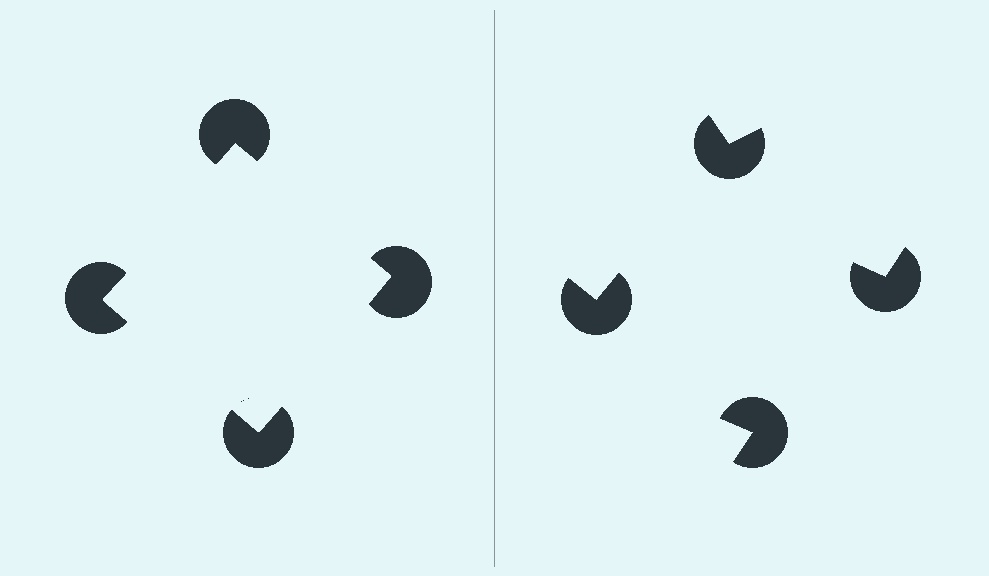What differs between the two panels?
The pac-man discs are positioned identically on both sides; only the wedge orientations differ. On the left they align to a square; on the right they are misaligned.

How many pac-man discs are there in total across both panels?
8 — 4 on each side.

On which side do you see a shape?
An illusory square appears on the left side. On the right side the wedge cuts are rotated, so no coherent shape forms.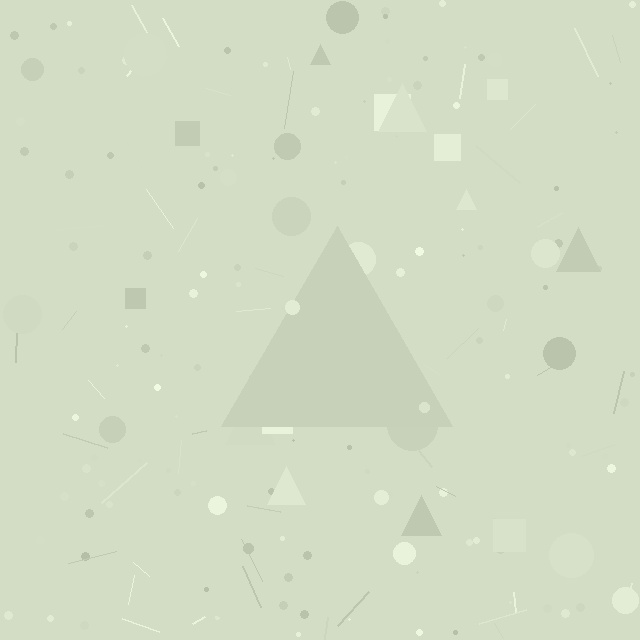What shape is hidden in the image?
A triangle is hidden in the image.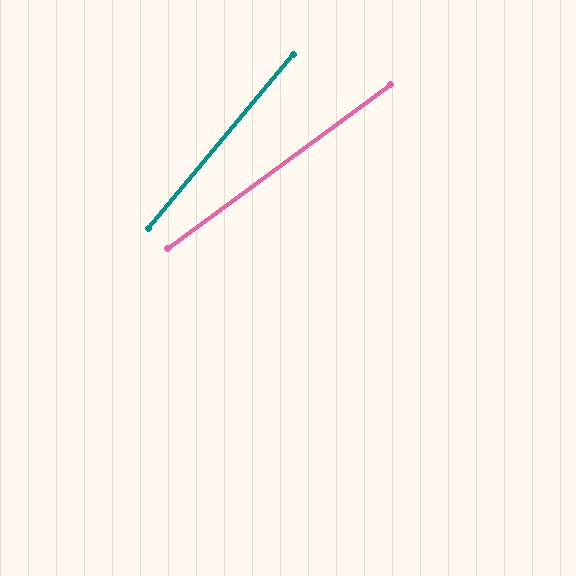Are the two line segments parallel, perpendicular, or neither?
Neither parallel nor perpendicular — they differ by about 14°.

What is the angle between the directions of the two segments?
Approximately 14 degrees.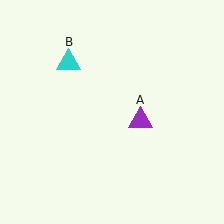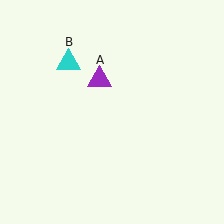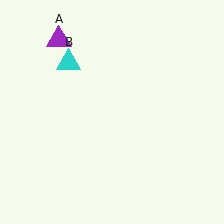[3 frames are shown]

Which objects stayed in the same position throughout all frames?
Cyan triangle (object B) remained stationary.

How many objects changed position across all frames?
1 object changed position: purple triangle (object A).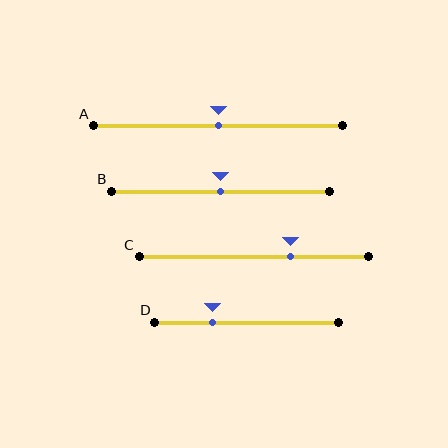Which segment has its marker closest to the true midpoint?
Segment A has its marker closest to the true midpoint.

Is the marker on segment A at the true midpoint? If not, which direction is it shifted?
Yes, the marker on segment A is at the true midpoint.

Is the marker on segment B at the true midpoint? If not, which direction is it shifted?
Yes, the marker on segment B is at the true midpoint.